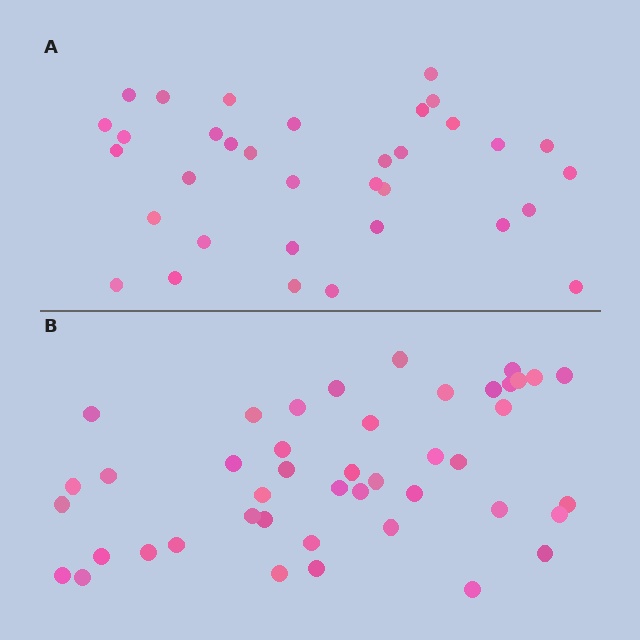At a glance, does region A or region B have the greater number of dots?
Region B (the bottom region) has more dots.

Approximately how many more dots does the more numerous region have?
Region B has roughly 10 or so more dots than region A.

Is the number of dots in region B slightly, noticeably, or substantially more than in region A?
Region B has noticeably more, but not dramatically so. The ratio is roughly 1.3 to 1.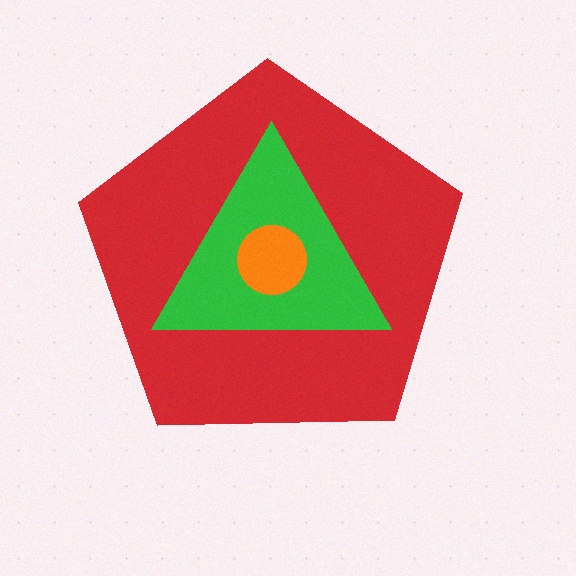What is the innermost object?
The orange circle.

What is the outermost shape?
The red pentagon.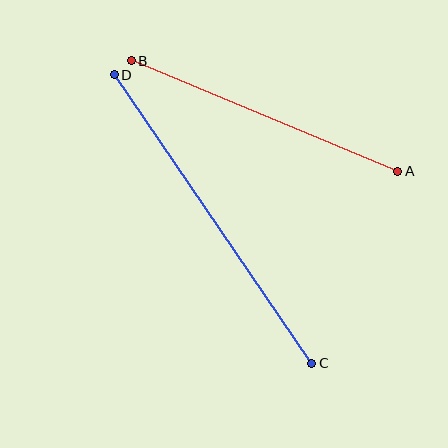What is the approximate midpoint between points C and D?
The midpoint is at approximately (213, 219) pixels.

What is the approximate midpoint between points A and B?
The midpoint is at approximately (264, 116) pixels.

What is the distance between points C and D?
The distance is approximately 350 pixels.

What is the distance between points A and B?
The distance is approximately 288 pixels.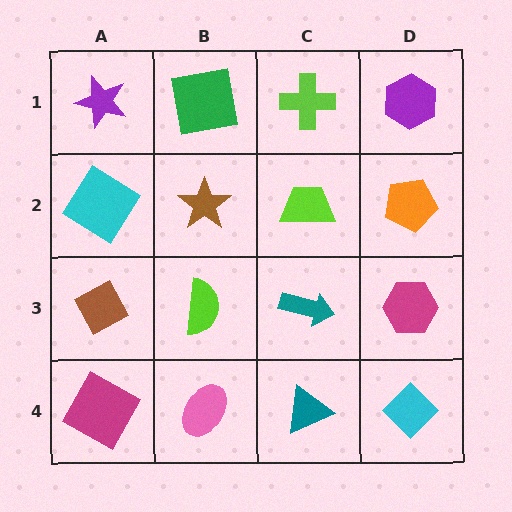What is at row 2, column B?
A brown star.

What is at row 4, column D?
A cyan diamond.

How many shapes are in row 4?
4 shapes.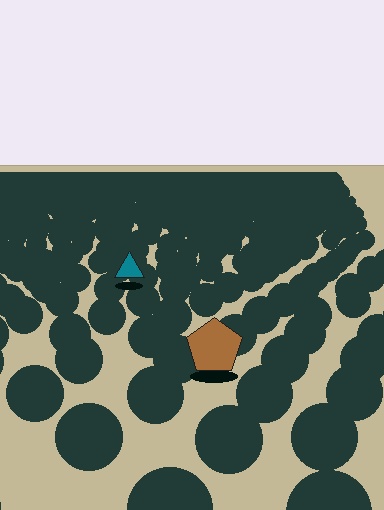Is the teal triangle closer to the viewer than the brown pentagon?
No. The brown pentagon is closer — you can tell from the texture gradient: the ground texture is coarser near it.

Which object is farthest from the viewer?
The teal triangle is farthest from the viewer. It appears smaller and the ground texture around it is denser.